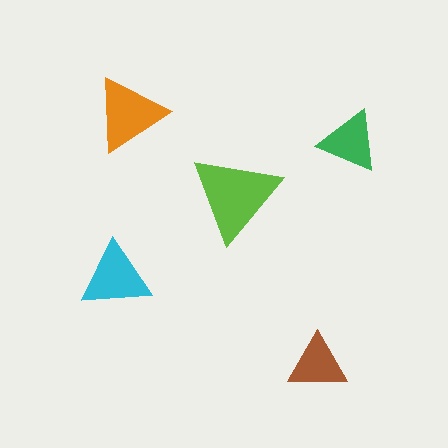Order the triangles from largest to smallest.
the lime one, the orange one, the cyan one, the green one, the brown one.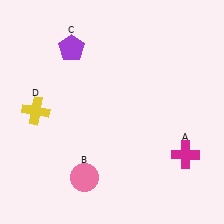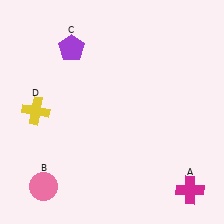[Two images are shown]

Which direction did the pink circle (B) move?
The pink circle (B) moved left.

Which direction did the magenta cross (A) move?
The magenta cross (A) moved down.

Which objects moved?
The objects that moved are: the magenta cross (A), the pink circle (B).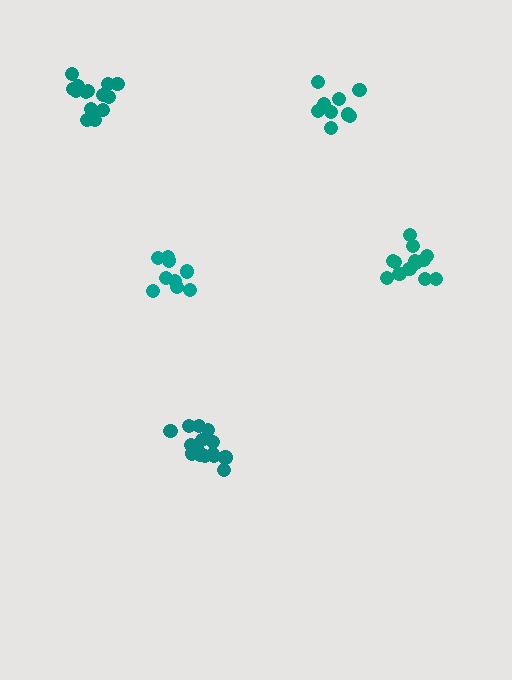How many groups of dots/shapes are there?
There are 5 groups.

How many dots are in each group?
Group 1: 9 dots, Group 2: 15 dots, Group 3: 9 dots, Group 4: 15 dots, Group 5: 13 dots (61 total).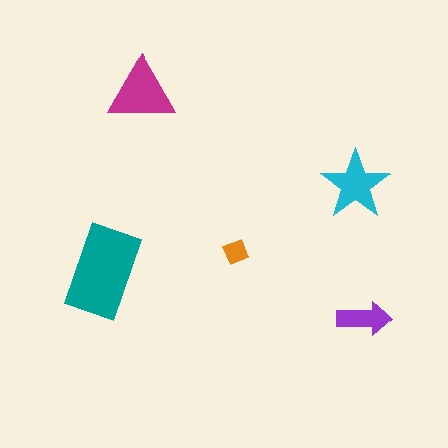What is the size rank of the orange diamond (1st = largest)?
5th.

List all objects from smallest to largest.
The orange diamond, the purple arrow, the cyan star, the magenta triangle, the teal rectangle.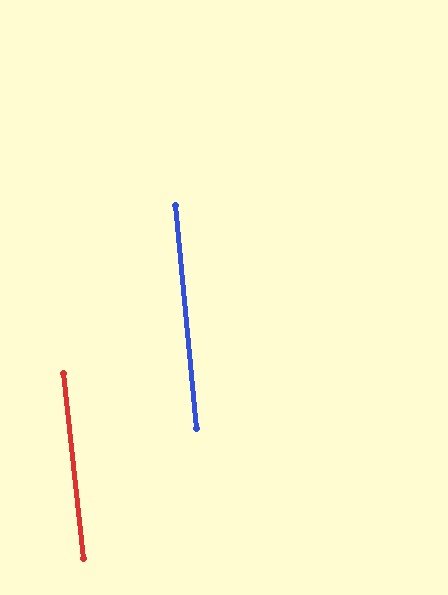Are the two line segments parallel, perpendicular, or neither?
Parallel — their directions differ by only 0.8°.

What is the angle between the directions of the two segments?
Approximately 1 degree.